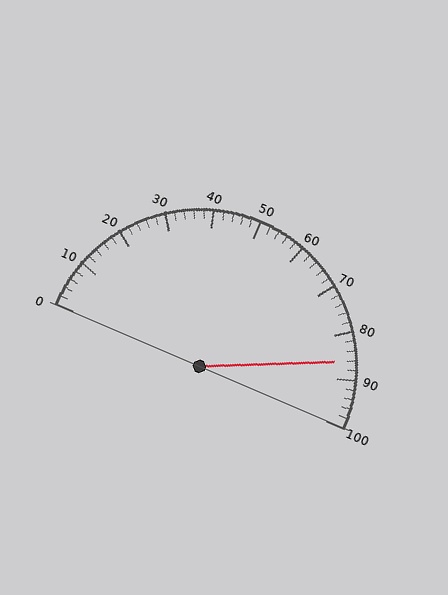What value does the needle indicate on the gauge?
The needle indicates approximately 86.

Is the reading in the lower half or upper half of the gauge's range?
The reading is in the upper half of the range (0 to 100).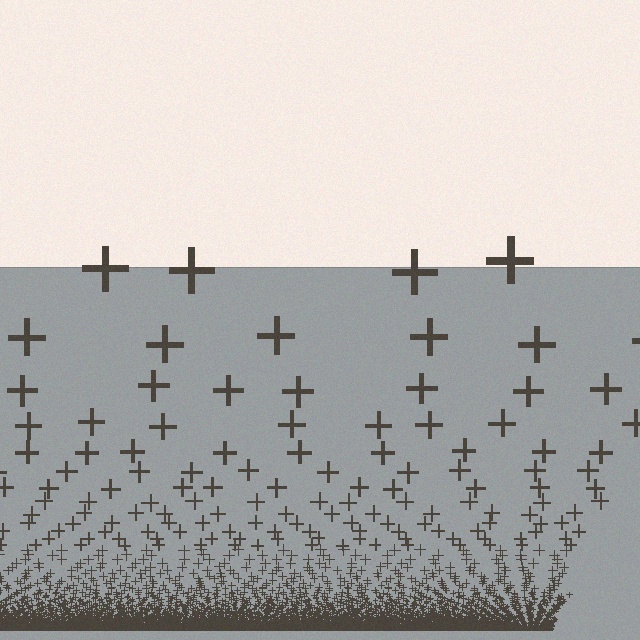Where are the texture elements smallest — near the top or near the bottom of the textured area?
Near the bottom.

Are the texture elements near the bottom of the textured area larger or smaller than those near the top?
Smaller. The gradient is inverted — elements near the bottom are smaller and denser.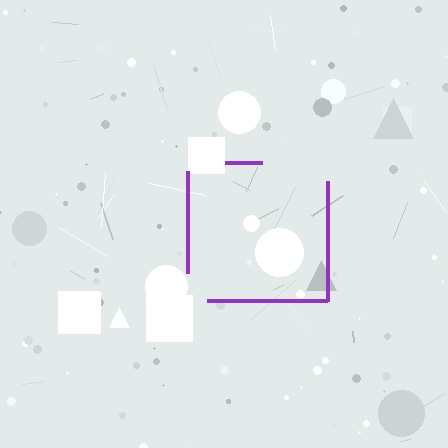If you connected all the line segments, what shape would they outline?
They would outline a square.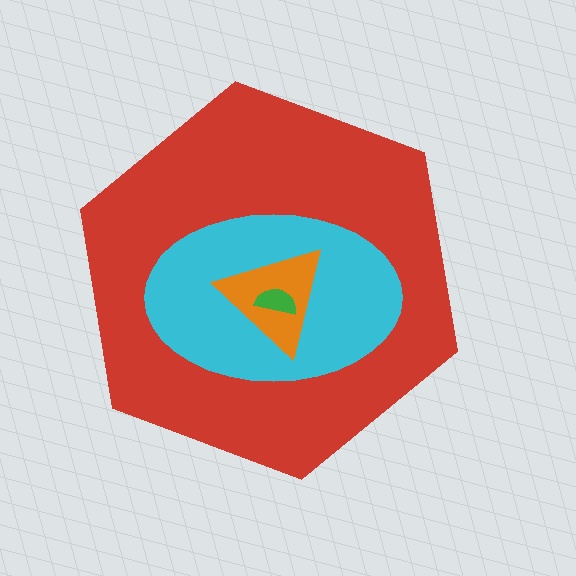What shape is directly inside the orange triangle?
The green semicircle.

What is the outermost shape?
The red hexagon.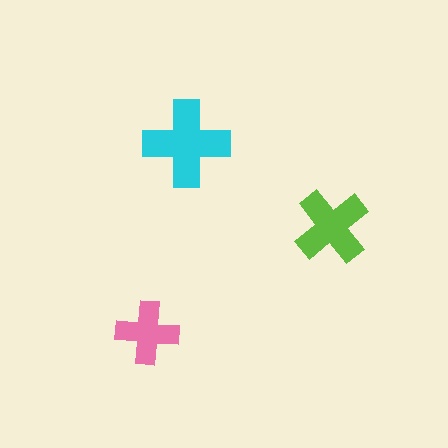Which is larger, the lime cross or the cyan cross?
The cyan one.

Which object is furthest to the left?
The pink cross is leftmost.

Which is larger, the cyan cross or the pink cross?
The cyan one.